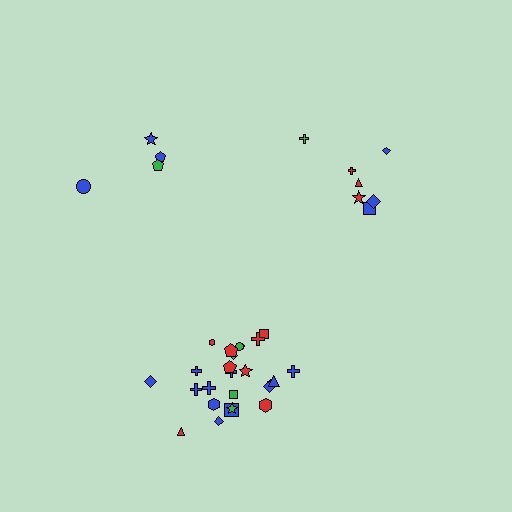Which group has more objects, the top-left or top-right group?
The top-right group.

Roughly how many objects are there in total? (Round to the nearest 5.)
Roughly 35 objects in total.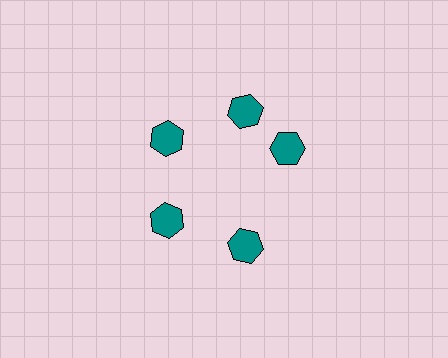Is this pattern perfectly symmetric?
No. The 5 teal hexagons are arranged in a ring, but one element near the 3 o'clock position is rotated out of alignment along the ring, breaking the 5-fold rotational symmetry.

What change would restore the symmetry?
The symmetry would be restored by rotating it back into even spacing with its neighbors so that all 5 hexagons sit at equal angles and equal distance from the center.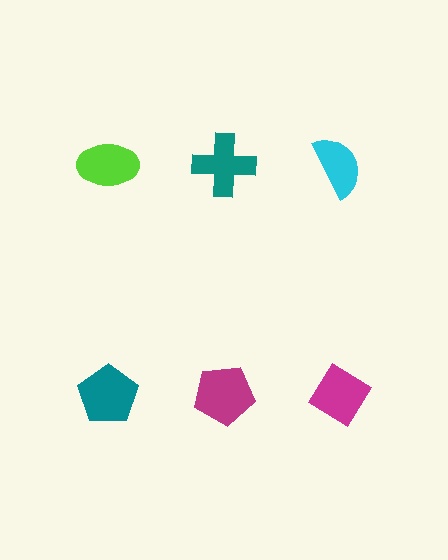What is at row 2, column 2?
A magenta pentagon.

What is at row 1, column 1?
A lime ellipse.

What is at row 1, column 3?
A cyan semicircle.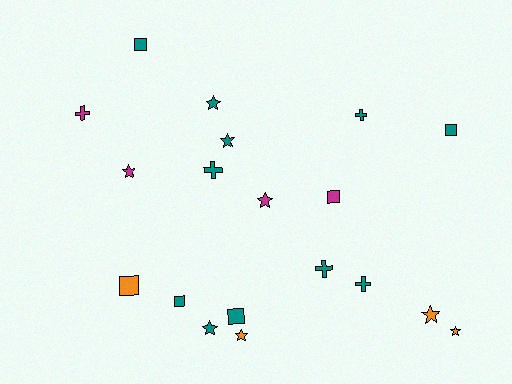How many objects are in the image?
There are 19 objects.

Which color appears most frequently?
Teal, with 11 objects.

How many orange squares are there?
There is 1 orange square.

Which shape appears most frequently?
Star, with 8 objects.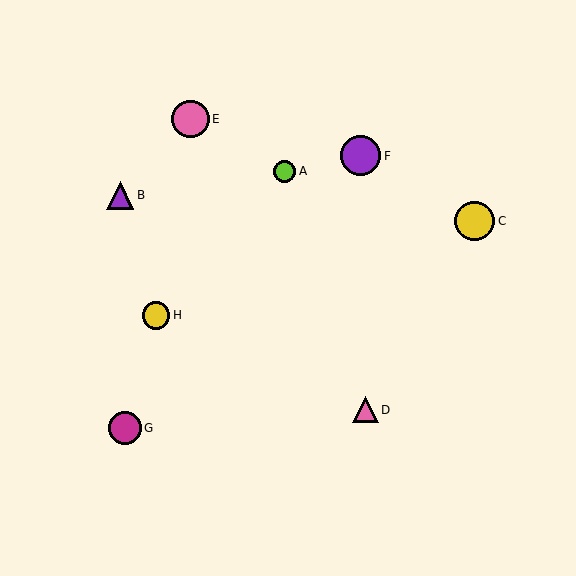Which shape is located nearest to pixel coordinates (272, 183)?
The lime circle (labeled A) at (285, 171) is nearest to that location.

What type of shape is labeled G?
Shape G is a magenta circle.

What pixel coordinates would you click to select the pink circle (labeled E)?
Click at (190, 119) to select the pink circle E.